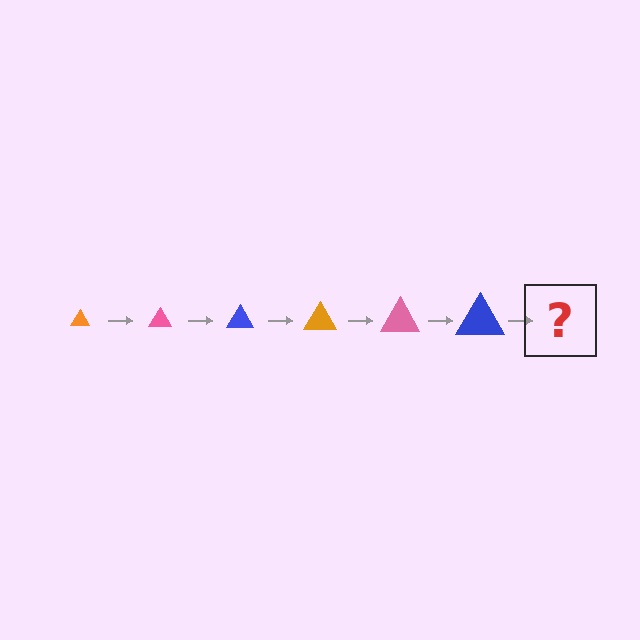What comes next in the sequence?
The next element should be an orange triangle, larger than the previous one.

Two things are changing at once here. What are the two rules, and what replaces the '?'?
The two rules are that the triangle grows larger each step and the color cycles through orange, pink, and blue. The '?' should be an orange triangle, larger than the previous one.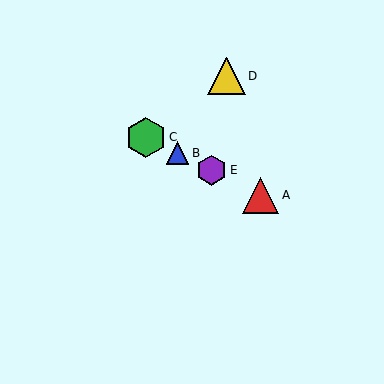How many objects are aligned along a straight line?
4 objects (A, B, C, E) are aligned along a straight line.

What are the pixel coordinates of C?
Object C is at (146, 137).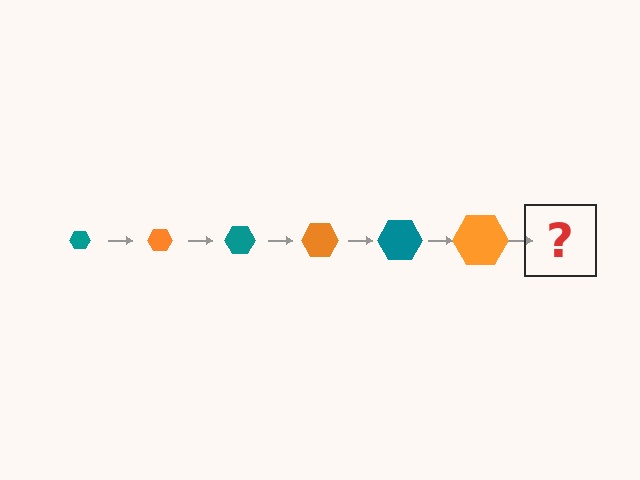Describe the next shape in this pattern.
It should be a teal hexagon, larger than the previous one.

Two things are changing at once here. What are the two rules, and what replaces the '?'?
The two rules are that the hexagon grows larger each step and the color cycles through teal and orange. The '?' should be a teal hexagon, larger than the previous one.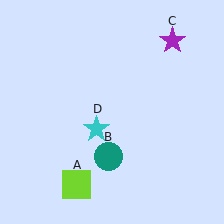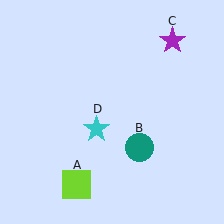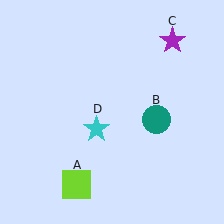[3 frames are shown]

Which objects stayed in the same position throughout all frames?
Lime square (object A) and purple star (object C) and cyan star (object D) remained stationary.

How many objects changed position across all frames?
1 object changed position: teal circle (object B).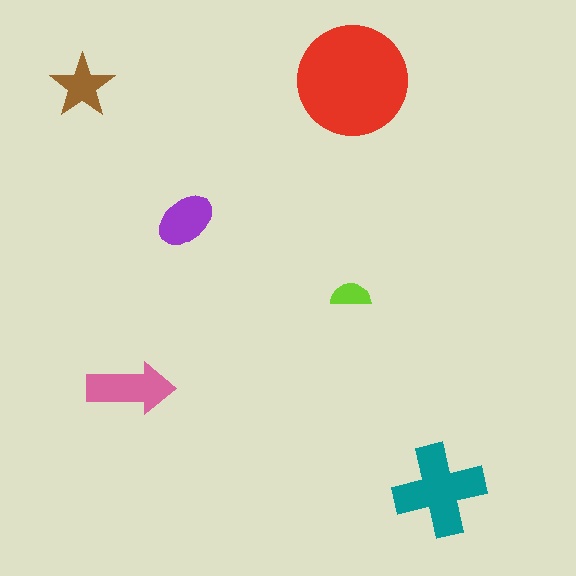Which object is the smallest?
The lime semicircle.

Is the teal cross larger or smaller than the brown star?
Larger.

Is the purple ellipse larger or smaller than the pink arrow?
Smaller.